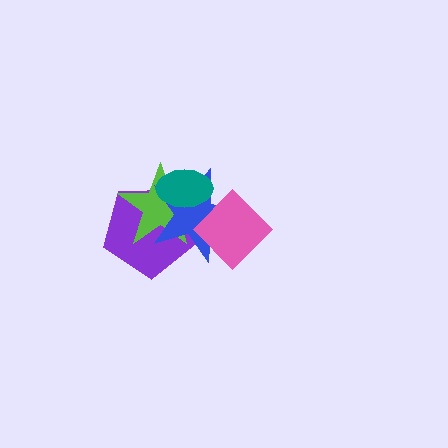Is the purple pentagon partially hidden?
Yes, it is partially covered by another shape.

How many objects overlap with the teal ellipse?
3 objects overlap with the teal ellipse.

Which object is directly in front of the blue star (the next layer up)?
The teal ellipse is directly in front of the blue star.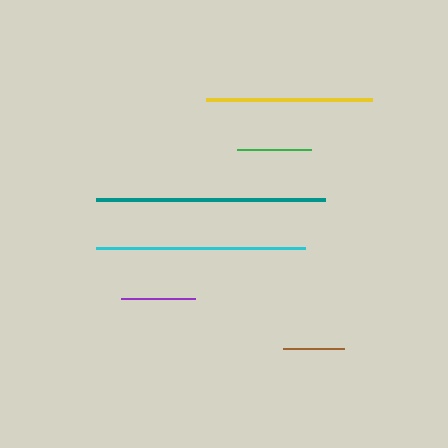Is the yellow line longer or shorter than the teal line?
The teal line is longer than the yellow line.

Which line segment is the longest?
The teal line is the longest at approximately 229 pixels.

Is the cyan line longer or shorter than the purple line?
The cyan line is longer than the purple line.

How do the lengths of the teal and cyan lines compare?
The teal and cyan lines are approximately the same length.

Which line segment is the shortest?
The brown line is the shortest at approximately 61 pixels.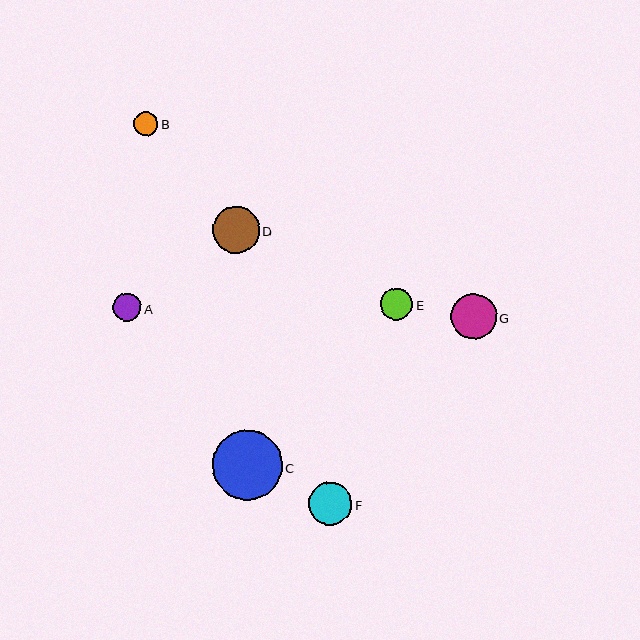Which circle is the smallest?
Circle B is the smallest with a size of approximately 24 pixels.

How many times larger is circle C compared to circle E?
Circle C is approximately 2.2 times the size of circle E.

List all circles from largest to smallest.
From largest to smallest: C, D, G, F, E, A, B.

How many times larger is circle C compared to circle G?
Circle C is approximately 1.5 times the size of circle G.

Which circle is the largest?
Circle C is the largest with a size of approximately 70 pixels.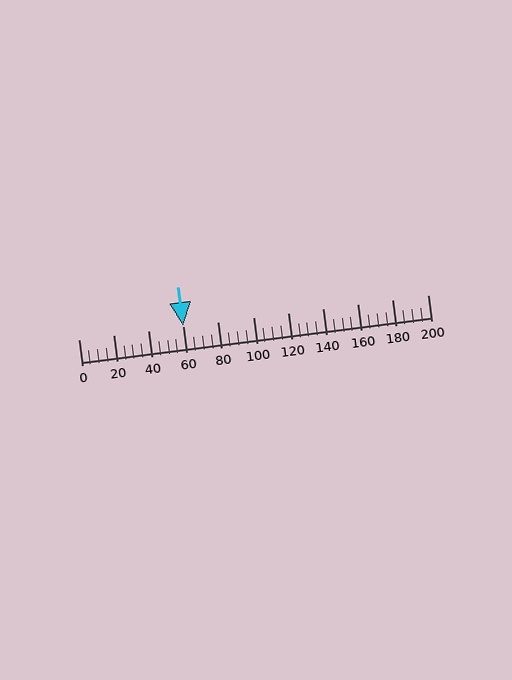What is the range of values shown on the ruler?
The ruler shows values from 0 to 200.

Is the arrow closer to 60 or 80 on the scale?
The arrow is closer to 60.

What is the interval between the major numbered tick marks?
The major tick marks are spaced 20 units apart.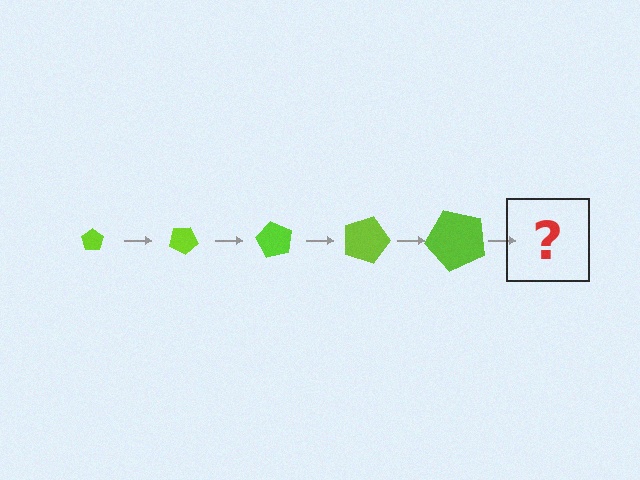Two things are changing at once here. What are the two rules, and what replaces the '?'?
The two rules are that the pentagon grows larger each step and it rotates 30 degrees each step. The '?' should be a pentagon, larger than the previous one and rotated 150 degrees from the start.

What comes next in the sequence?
The next element should be a pentagon, larger than the previous one and rotated 150 degrees from the start.